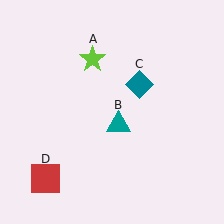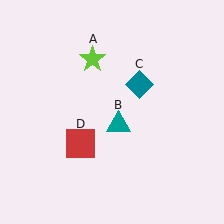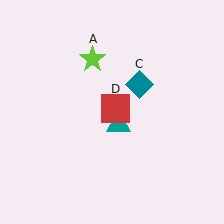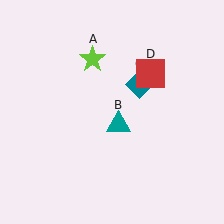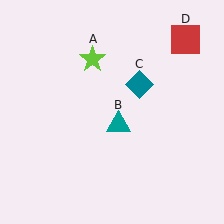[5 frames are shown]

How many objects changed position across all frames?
1 object changed position: red square (object D).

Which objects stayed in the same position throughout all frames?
Lime star (object A) and teal triangle (object B) and teal diamond (object C) remained stationary.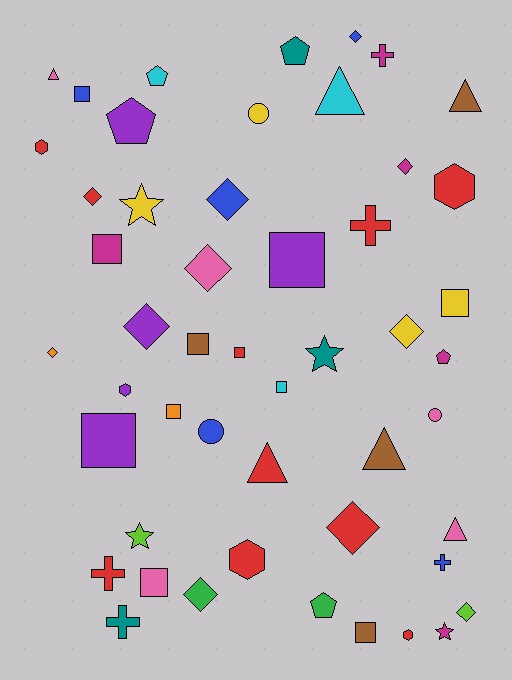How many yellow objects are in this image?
There are 4 yellow objects.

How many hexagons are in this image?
There are 5 hexagons.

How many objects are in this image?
There are 50 objects.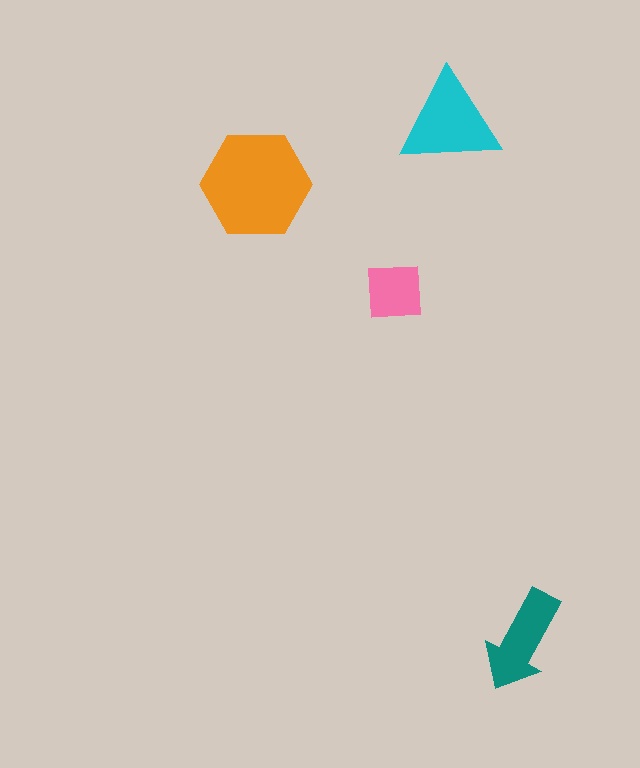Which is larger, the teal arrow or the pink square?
The teal arrow.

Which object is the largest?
The orange hexagon.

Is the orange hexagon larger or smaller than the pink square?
Larger.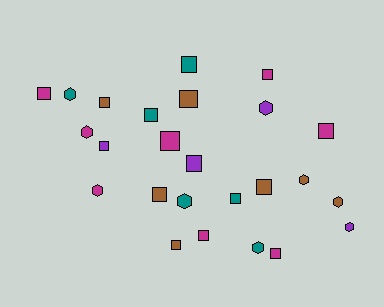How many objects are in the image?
There are 25 objects.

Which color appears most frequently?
Magenta, with 8 objects.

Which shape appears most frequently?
Square, with 16 objects.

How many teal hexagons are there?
There are 3 teal hexagons.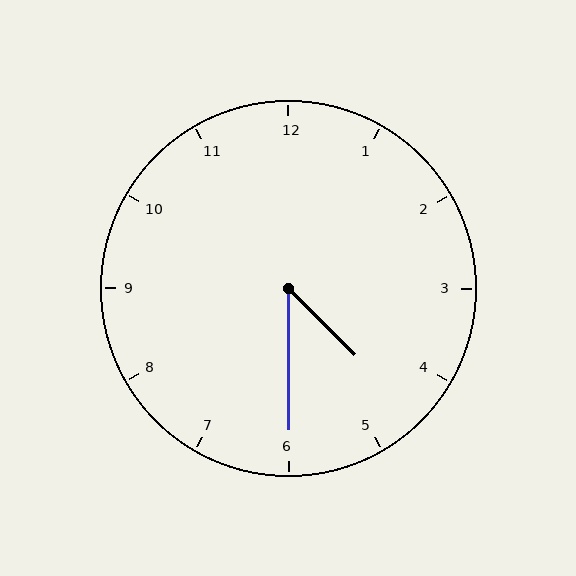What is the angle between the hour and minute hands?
Approximately 45 degrees.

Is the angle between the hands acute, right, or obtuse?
It is acute.